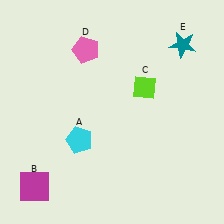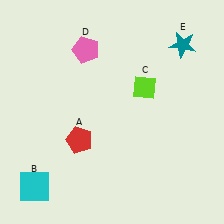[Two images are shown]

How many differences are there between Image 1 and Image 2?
There are 2 differences between the two images.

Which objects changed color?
A changed from cyan to red. B changed from magenta to cyan.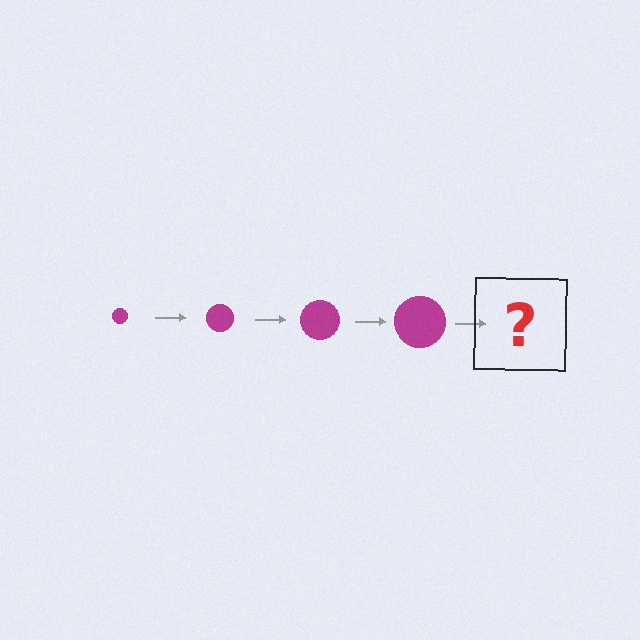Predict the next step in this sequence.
The next step is a magenta circle, larger than the previous one.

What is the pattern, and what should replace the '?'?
The pattern is that the circle gets progressively larger each step. The '?' should be a magenta circle, larger than the previous one.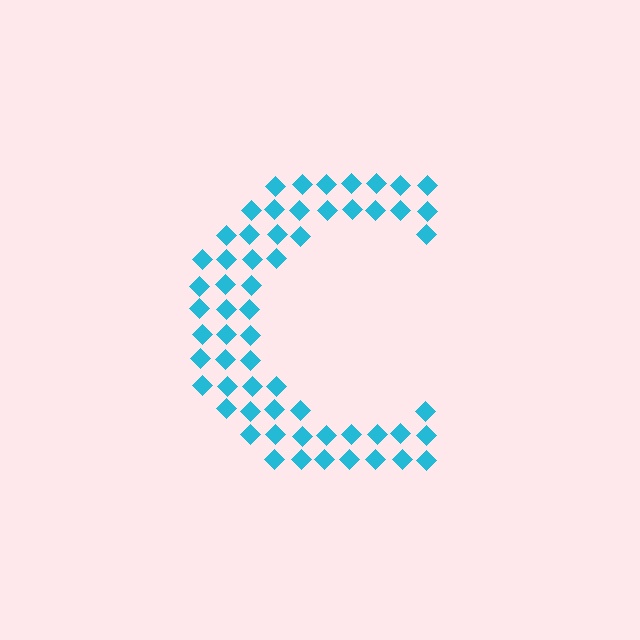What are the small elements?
The small elements are diamonds.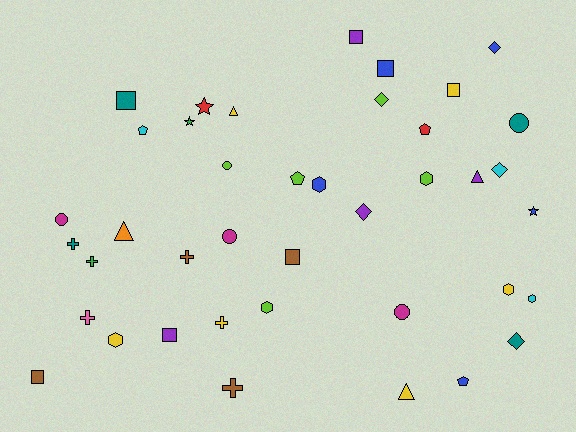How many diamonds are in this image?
There are 5 diamonds.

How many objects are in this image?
There are 40 objects.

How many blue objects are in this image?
There are 5 blue objects.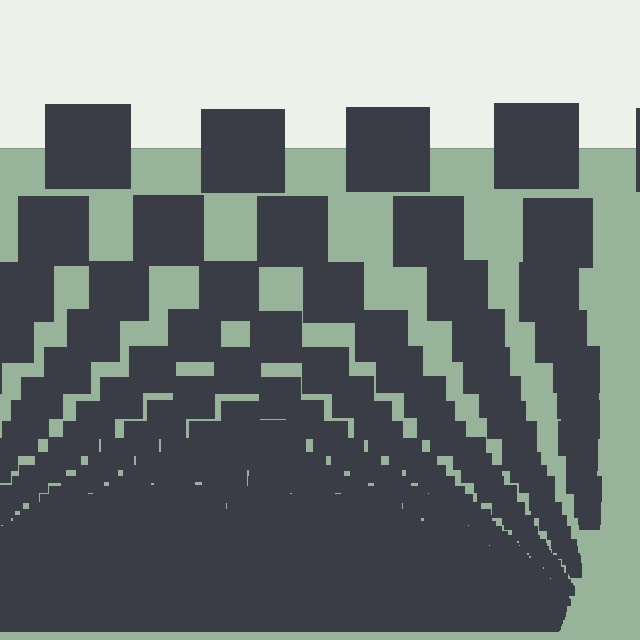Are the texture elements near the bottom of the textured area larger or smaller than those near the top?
Smaller. The gradient is inverted — elements near the bottom are smaller and denser.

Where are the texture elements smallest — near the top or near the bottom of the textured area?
Near the bottom.